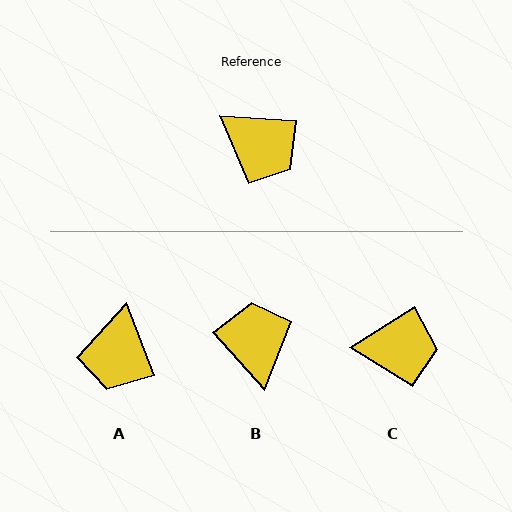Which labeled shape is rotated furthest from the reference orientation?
B, about 136 degrees away.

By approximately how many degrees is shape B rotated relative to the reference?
Approximately 136 degrees counter-clockwise.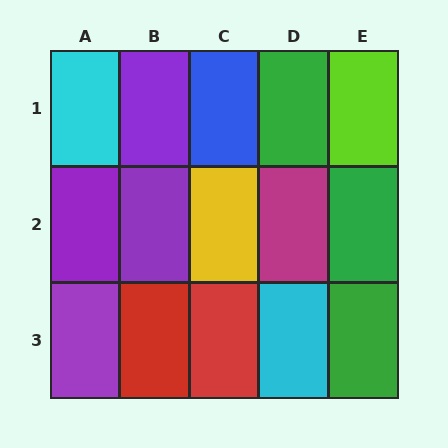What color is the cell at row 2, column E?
Green.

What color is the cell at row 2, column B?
Purple.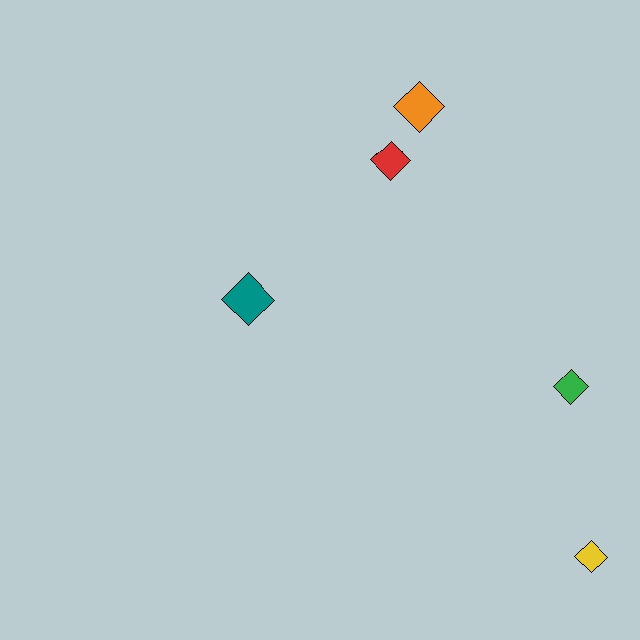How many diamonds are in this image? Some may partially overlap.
There are 5 diamonds.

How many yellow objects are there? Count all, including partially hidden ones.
There is 1 yellow object.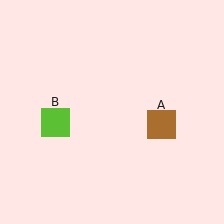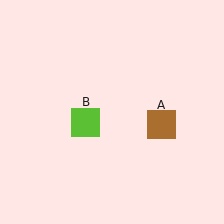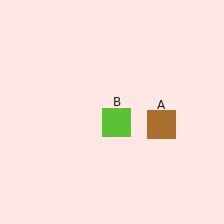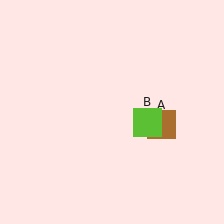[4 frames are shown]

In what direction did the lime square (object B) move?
The lime square (object B) moved right.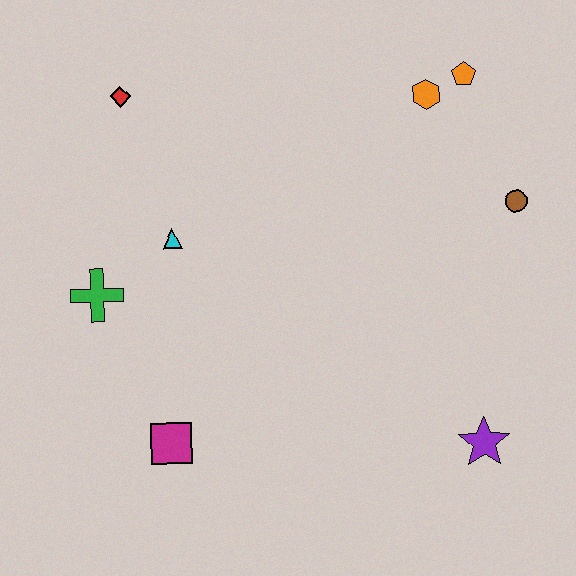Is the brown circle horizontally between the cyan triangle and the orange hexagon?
No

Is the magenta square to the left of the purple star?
Yes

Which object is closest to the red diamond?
The cyan triangle is closest to the red diamond.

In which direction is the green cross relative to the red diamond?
The green cross is below the red diamond.